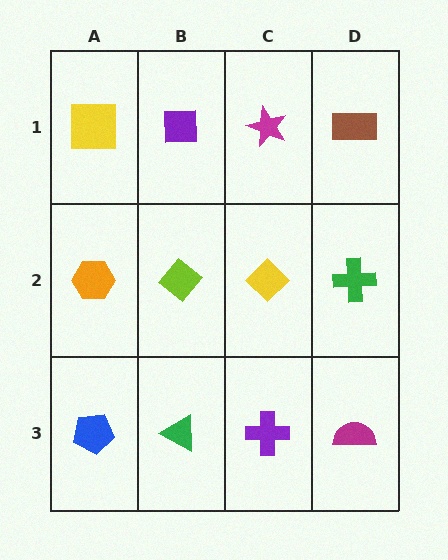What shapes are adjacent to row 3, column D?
A green cross (row 2, column D), a purple cross (row 3, column C).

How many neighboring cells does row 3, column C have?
3.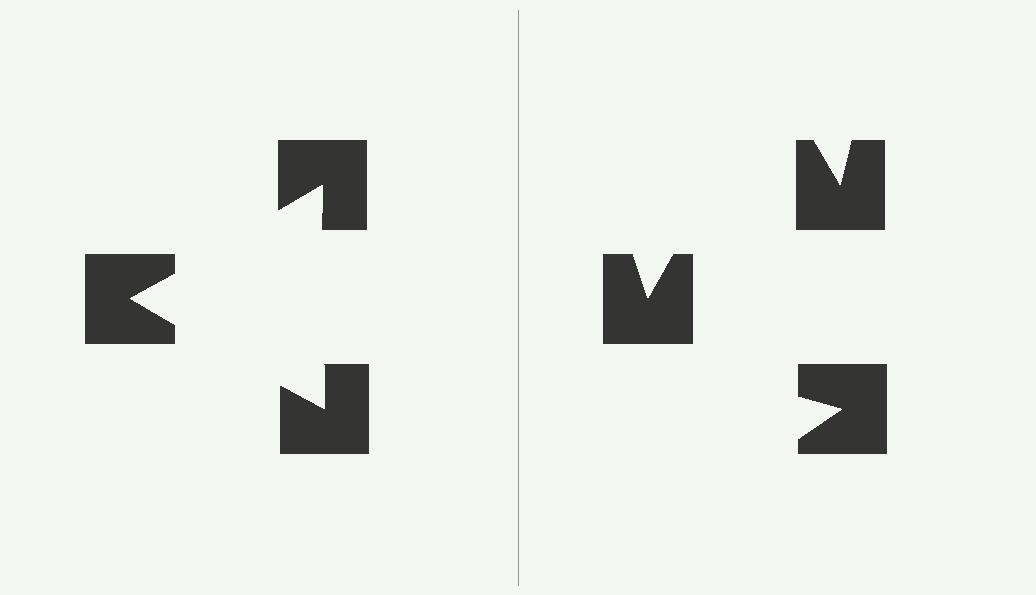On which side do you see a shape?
An illusory triangle appears on the left side. On the right side the wedge cuts are rotated, so no coherent shape forms.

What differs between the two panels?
The notched squares are positioned identically on both sides; only the wedge orientations differ. On the left they align to a triangle; on the right they are misaligned.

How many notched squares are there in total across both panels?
6 — 3 on each side.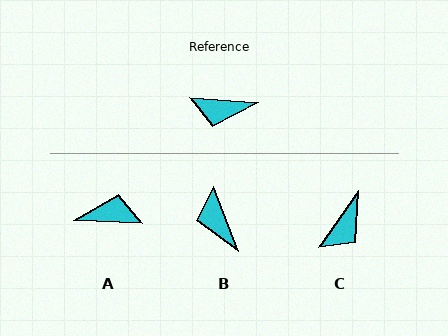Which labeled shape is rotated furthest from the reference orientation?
A, about 178 degrees away.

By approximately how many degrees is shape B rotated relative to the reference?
Approximately 65 degrees clockwise.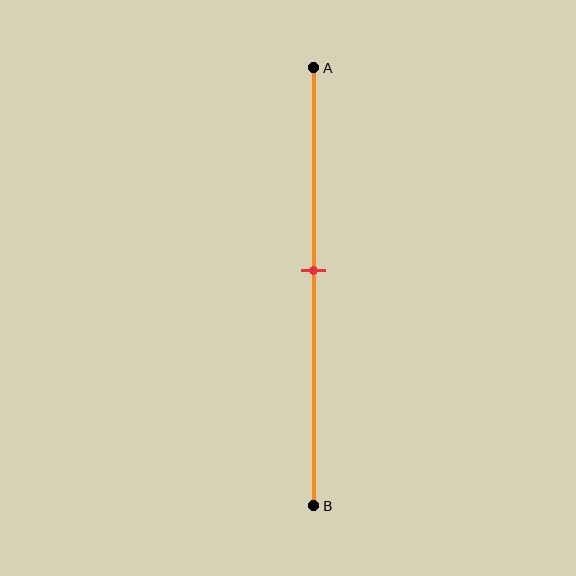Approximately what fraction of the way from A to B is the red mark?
The red mark is approximately 45% of the way from A to B.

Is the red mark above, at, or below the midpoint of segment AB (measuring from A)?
The red mark is above the midpoint of segment AB.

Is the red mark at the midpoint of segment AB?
No, the mark is at about 45% from A, not at the 50% midpoint.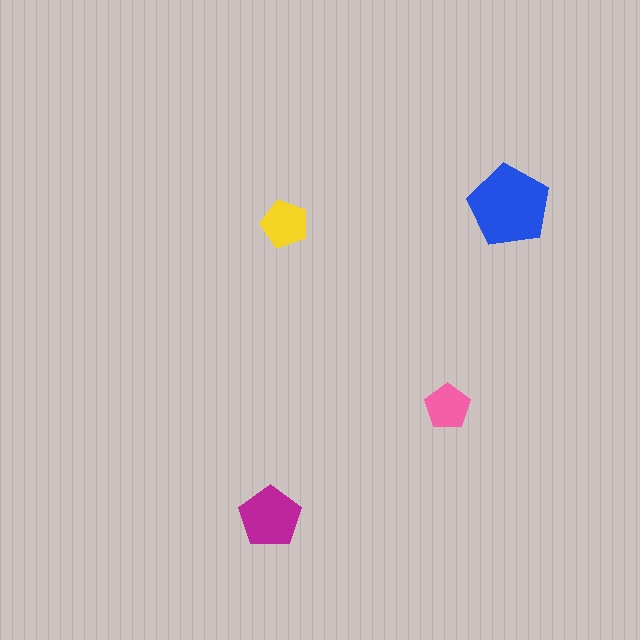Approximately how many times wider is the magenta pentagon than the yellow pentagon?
About 1.5 times wider.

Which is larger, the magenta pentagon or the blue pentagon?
The blue one.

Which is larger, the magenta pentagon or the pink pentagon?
The magenta one.